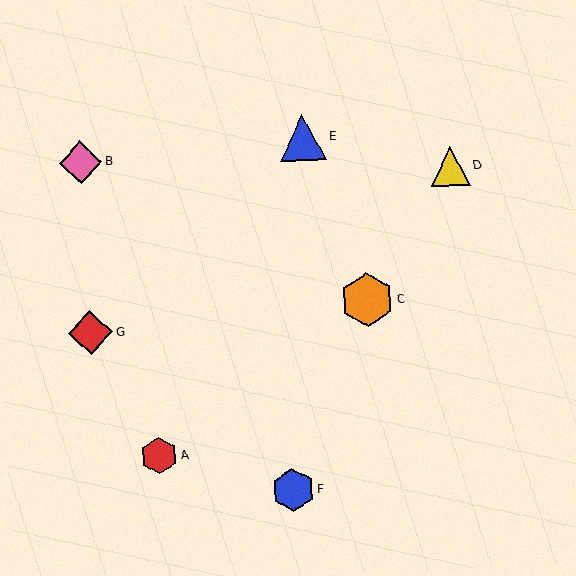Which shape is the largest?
The orange hexagon (labeled C) is the largest.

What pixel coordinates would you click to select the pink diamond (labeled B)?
Click at (80, 163) to select the pink diamond B.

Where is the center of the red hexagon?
The center of the red hexagon is at (159, 456).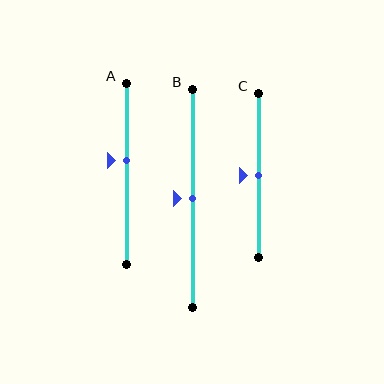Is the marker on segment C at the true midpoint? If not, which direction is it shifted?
Yes, the marker on segment C is at the true midpoint.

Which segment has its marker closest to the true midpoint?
Segment B has its marker closest to the true midpoint.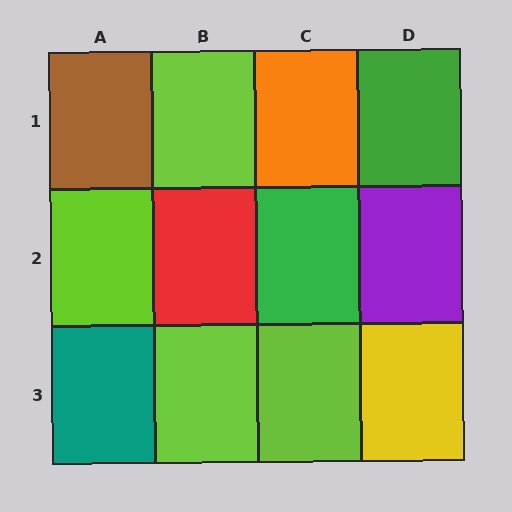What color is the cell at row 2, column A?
Lime.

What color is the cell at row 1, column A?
Brown.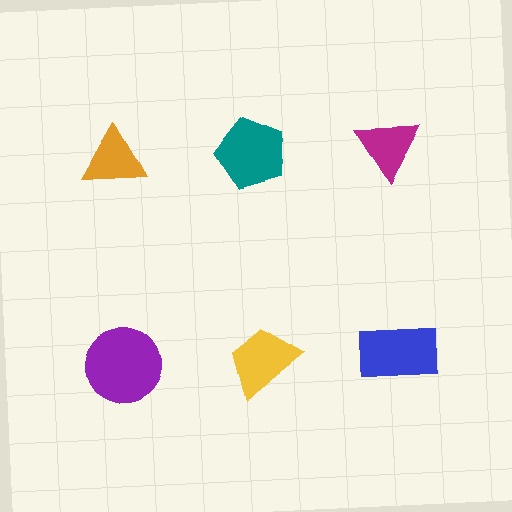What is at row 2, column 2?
A yellow trapezoid.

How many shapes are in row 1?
3 shapes.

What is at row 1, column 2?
A teal pentagon.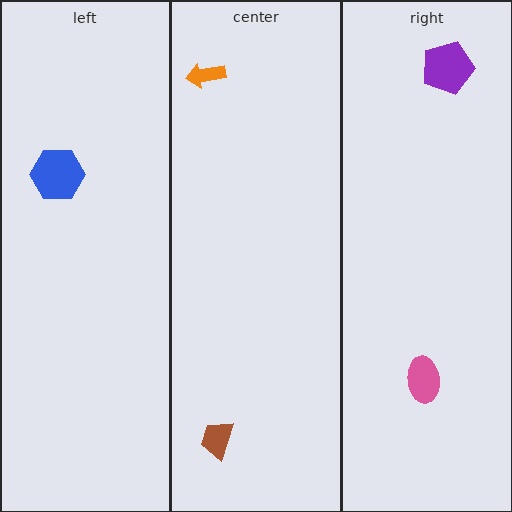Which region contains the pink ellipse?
The right region.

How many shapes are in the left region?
1.